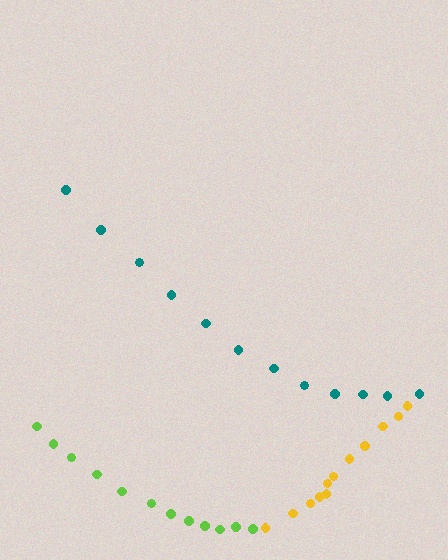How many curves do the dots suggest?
There are 3 distinct paths.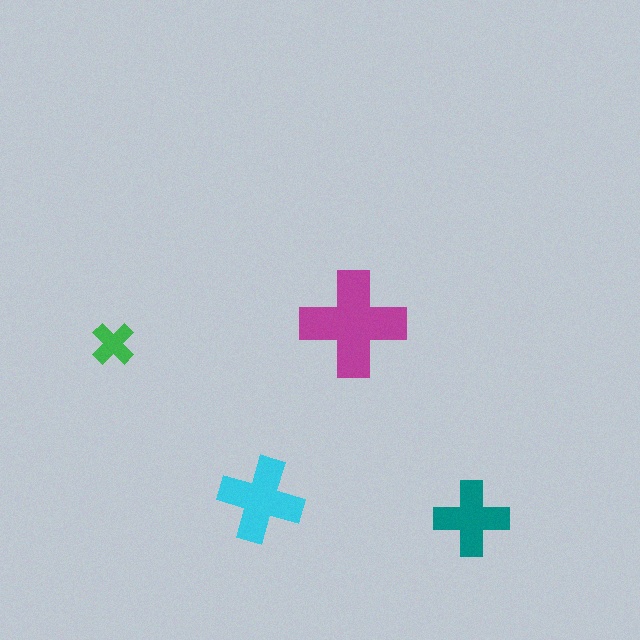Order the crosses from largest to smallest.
the magenta one, the cyan one, the teal one, the green one.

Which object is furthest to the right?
The teal cross is rightmost.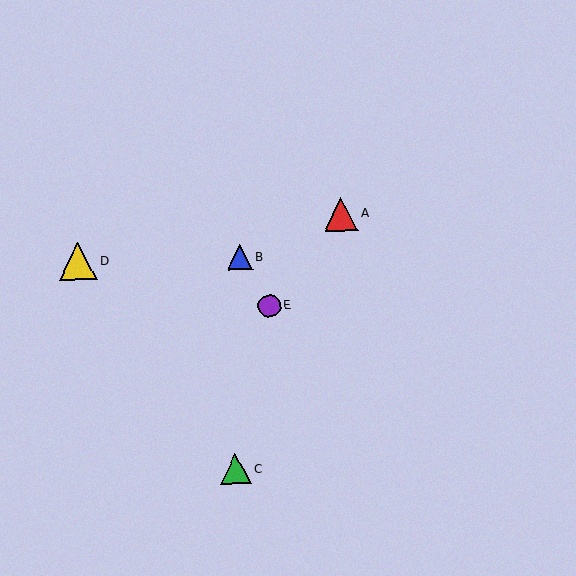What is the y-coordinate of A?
Object A is at y≈214.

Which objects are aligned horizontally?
Objects B, D are aligned horizontally.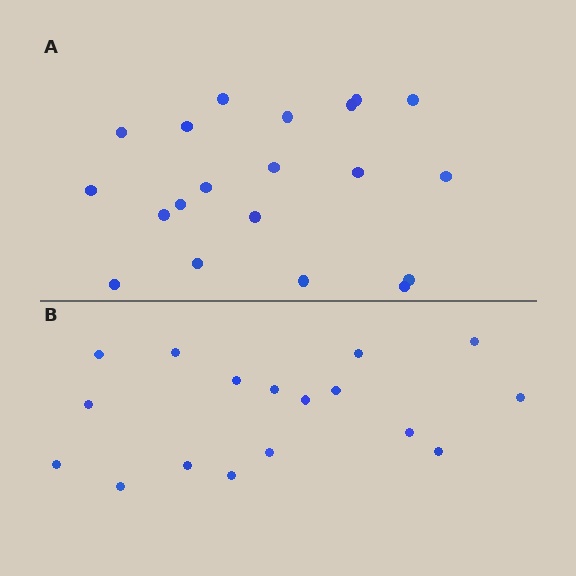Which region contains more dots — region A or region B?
Region A (the top region) has more dots.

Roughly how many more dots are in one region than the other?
Region A has just a few more — roughly 2 or 3 more dots than region B.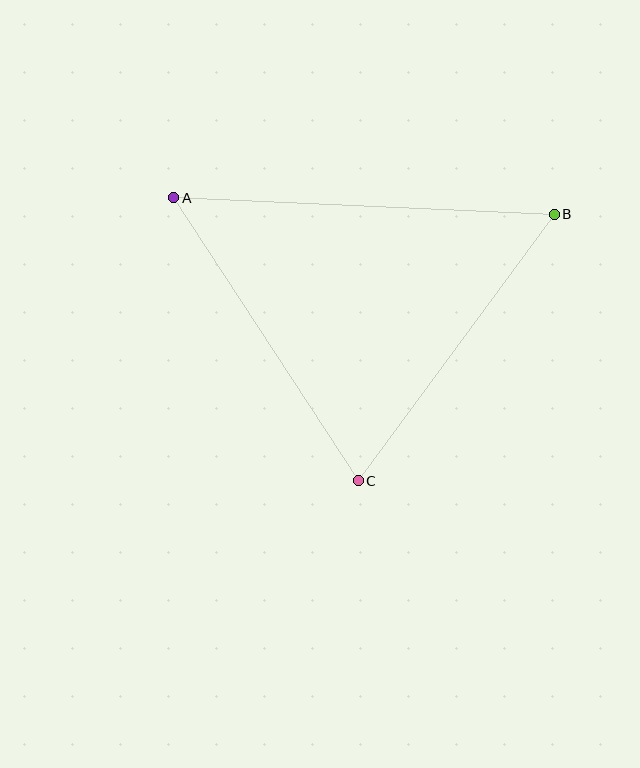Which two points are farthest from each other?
Points A and B are farthest from each other.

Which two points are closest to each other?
Points B and C are closest to each other.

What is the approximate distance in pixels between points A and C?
The distance between A and C is approximately 338 pixels.